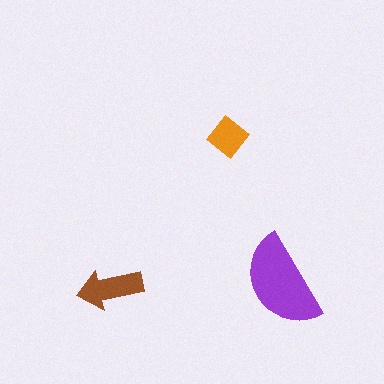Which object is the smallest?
The orange diamond.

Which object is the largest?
The purple semicircle.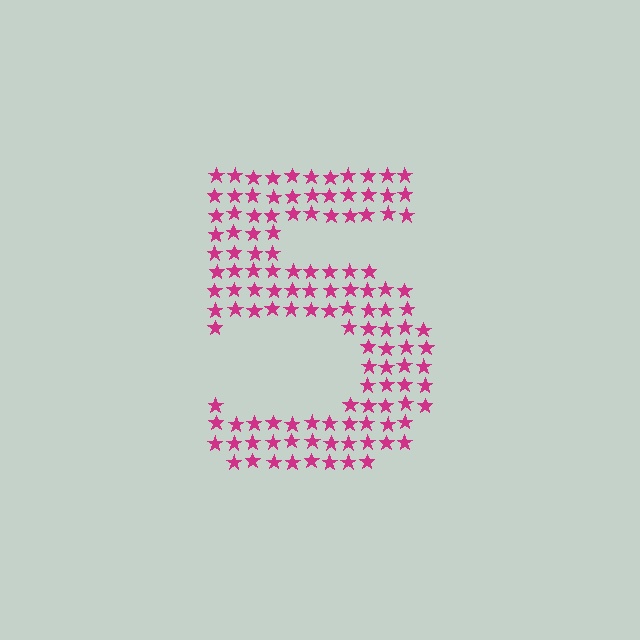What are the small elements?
The small elements are stars.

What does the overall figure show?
The overall figure shows the digit 5.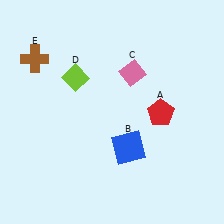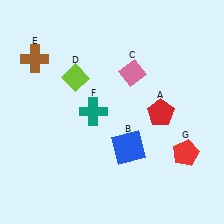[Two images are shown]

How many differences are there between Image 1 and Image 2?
There are 2 differences between the two images.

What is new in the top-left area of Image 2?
A teal cross (F) was added in the top-left area of Image 2.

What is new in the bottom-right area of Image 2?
A red pentagon (G) was added in the bottom-right area of Image 2.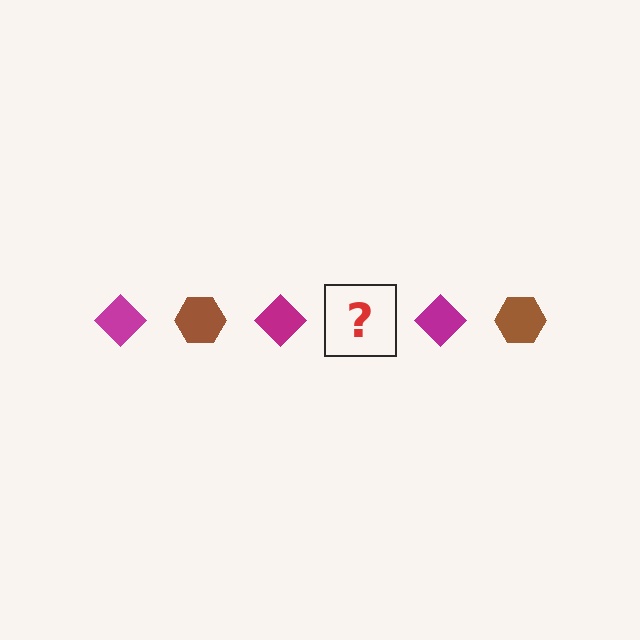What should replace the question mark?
The question mark should be replaced with a brown hexagon.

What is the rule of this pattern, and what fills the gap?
The rule is that the pattern alternates between magenta diamond and brown hexagon. The gap should be filled with a brown hexagon.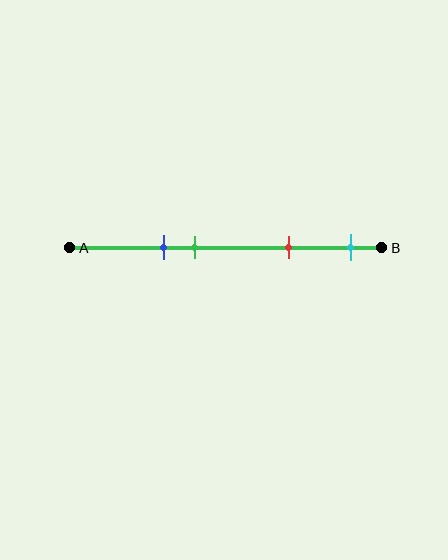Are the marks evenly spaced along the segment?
No, the marks are not evenly spaced.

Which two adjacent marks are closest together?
The blue and green marks are the closest adjacent pair.